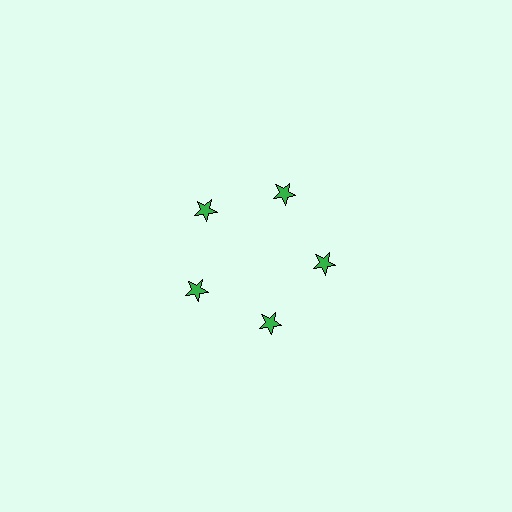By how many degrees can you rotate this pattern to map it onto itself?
The pattern maps onto itself every 72 degrees of rotation.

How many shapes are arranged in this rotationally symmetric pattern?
There are 5 shapes, arranged in 5 groups of 1.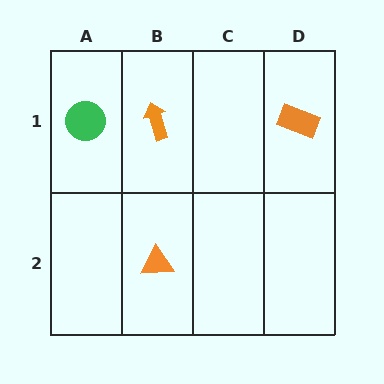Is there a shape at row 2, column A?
No, that cell is empty.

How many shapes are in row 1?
3 shapes.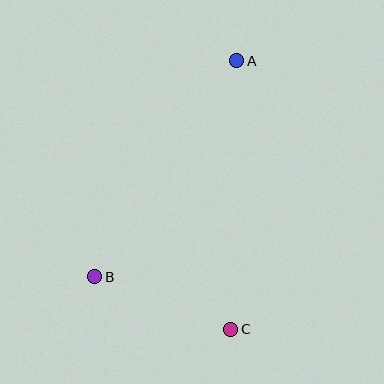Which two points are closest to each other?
Points B and C are closest to each other.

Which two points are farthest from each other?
Points A and C are farthest from each other.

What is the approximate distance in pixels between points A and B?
The distance between A and B is approximately 258 pixels.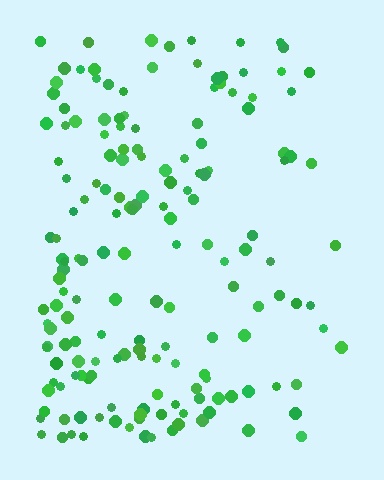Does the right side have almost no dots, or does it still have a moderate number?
Still a moderate number, just noticeably fewer than the left.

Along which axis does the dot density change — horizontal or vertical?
Horizontal.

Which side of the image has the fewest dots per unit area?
The right.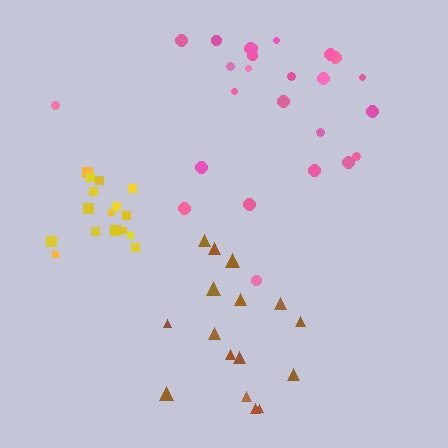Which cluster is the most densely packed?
Yellow.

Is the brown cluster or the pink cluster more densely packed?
Brown.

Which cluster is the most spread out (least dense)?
Pink.